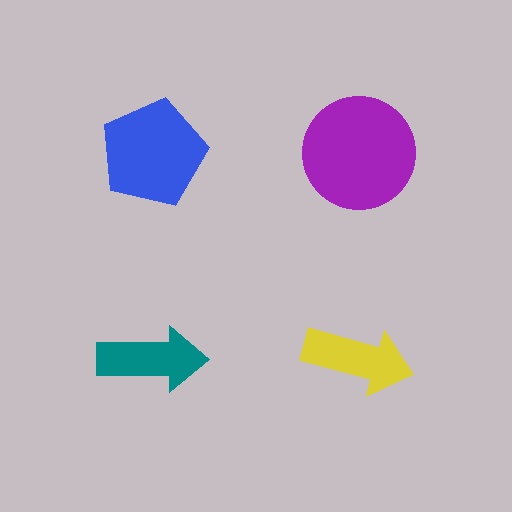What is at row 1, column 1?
A blue pentagon.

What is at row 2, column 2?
A yellow arrow.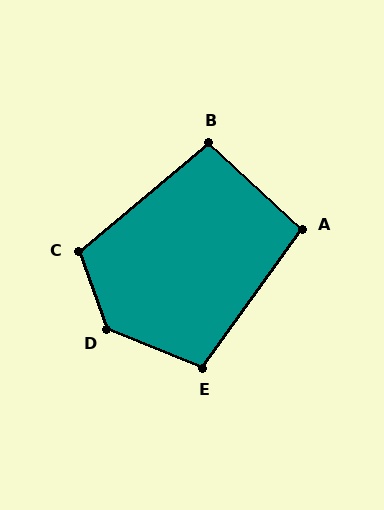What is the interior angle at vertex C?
Approximately 110 degrees (obtuse).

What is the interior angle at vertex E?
Approximately 104 degrees (obtuse).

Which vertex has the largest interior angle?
D, at approximately 132 degrees.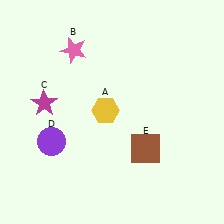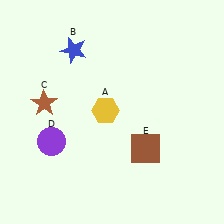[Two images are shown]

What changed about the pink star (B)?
In Image 1, B is pink. In Image 2, it changed to blue.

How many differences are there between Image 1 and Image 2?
There are 2 differences between the two images.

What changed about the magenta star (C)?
In Image 1, C is magenta. In Image 2, it changed to brown.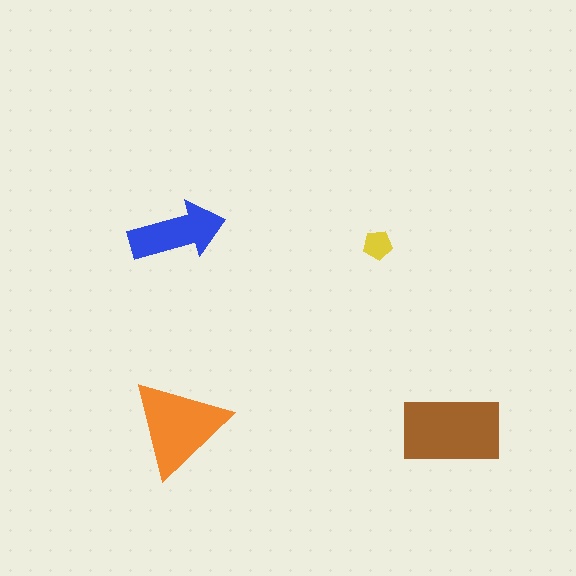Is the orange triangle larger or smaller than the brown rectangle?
Smaller.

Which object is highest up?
The blue arrow is topmost.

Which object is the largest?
The brown rectangle.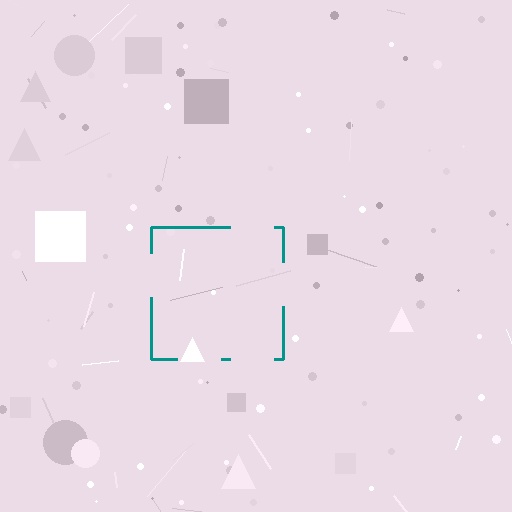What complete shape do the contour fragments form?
The contour fragments form a square.